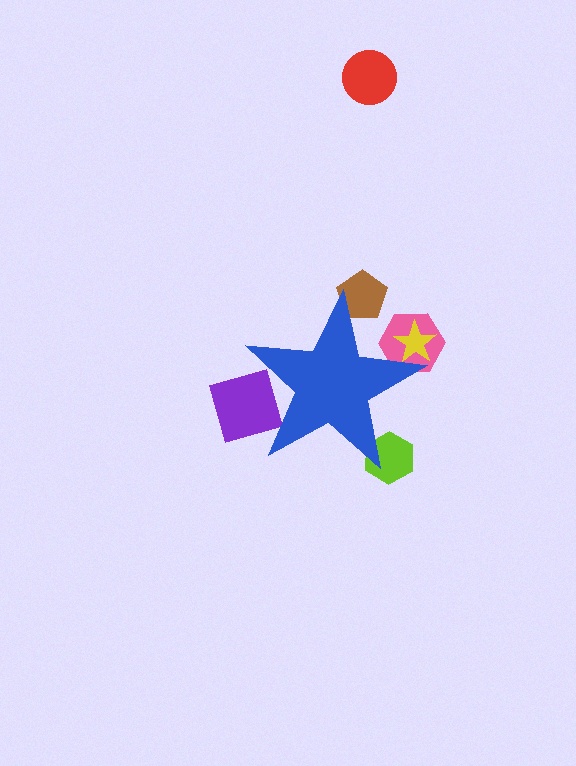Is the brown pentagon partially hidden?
Yes, the brown pentagon is partially hidden behind the blue star.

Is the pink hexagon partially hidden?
Yes, the pink hexagon is partially hidden behind the blue star.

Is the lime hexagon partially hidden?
Yes, the lime hexagon is partially hidden behind the blue star.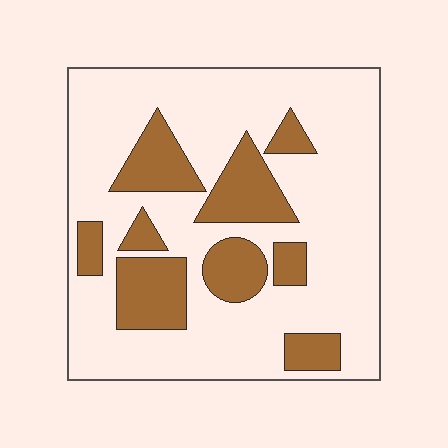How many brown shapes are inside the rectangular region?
9.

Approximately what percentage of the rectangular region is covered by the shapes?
Approximately 25%.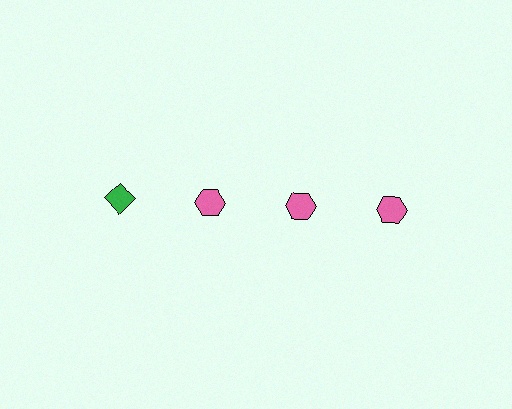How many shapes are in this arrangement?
There are 4 shapes arranged in a grid pattern.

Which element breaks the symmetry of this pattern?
The green diamond in the top row, leftmost column breaks the symmetry. All other shapes are pink hexagons.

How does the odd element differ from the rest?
It differs in both color (green instead of pink) and shape (diamond instead of hexagon).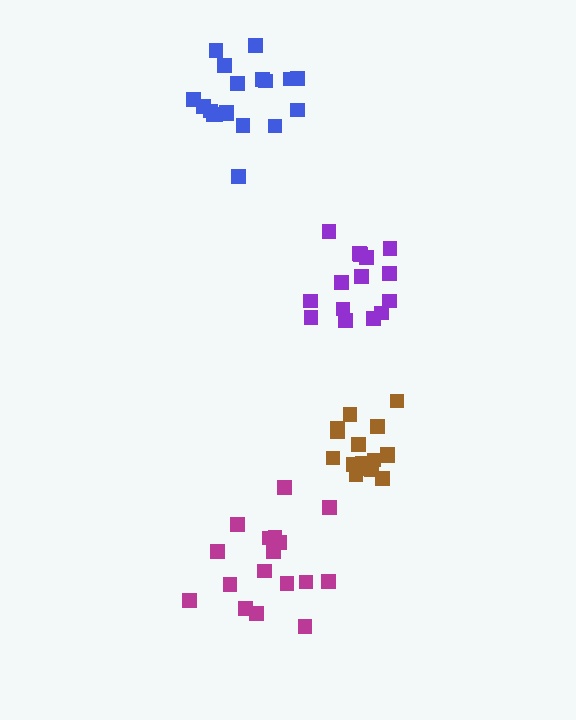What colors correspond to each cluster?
The clusters are colored: blue, purple, brown, magenta.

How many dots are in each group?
Group 1: 19 dots, Group 2: 15 dots, Group 3: 16 dots, Group 4: 17 dots (67 total).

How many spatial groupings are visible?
There are 4 spatial groupings.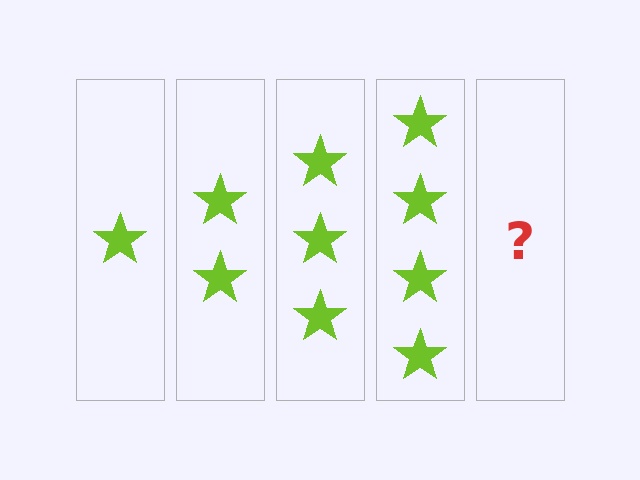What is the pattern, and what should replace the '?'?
The pattern is that each step adds one more star. The '?' should be 5 stars.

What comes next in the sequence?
The next element should be 5 stars.